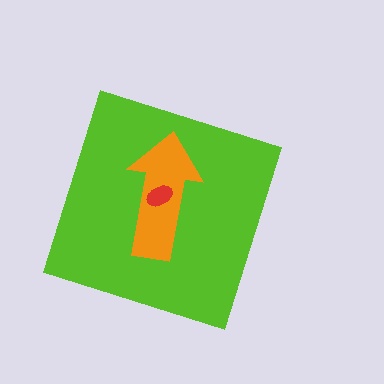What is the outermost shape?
The lime diamond.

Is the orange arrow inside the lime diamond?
Yes.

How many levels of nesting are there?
3.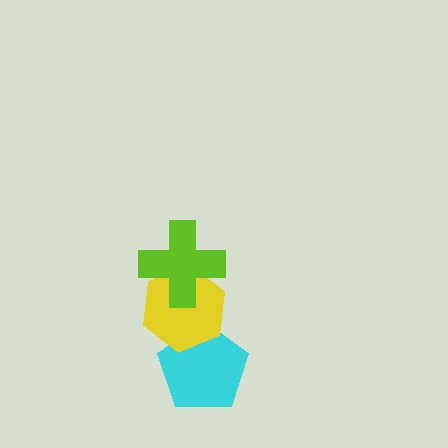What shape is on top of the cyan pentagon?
The yellow hexagon is on top of the cyan pentagon.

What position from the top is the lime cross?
The lime cross is 1st from the top.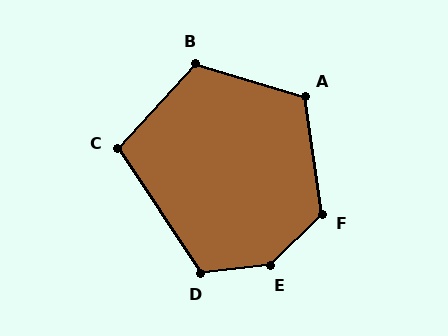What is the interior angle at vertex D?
Approximately 117 degrees (obtuse).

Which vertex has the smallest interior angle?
C, at approximately 104 degrees.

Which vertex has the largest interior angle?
E, at approximately 141 degrees.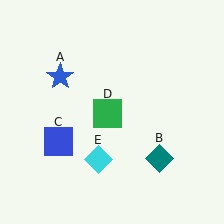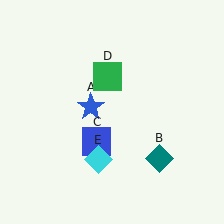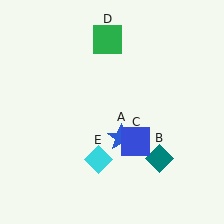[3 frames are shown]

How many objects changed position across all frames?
3 objects changed position: blue star (object A), blue square (object C), green square (object D).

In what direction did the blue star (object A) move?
The blue star (object A) moved down and to the right.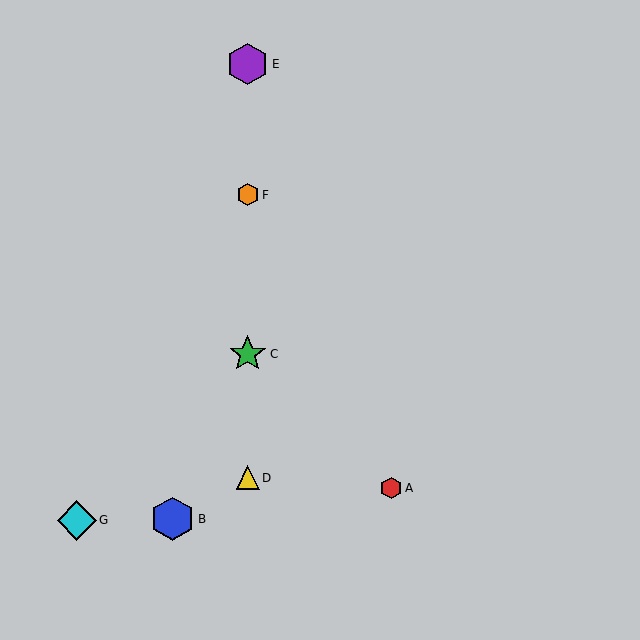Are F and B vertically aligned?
No, F is at x≈248 and B is at x≈173.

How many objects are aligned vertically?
4 objects (C, D, E, F) are aligned vertically.